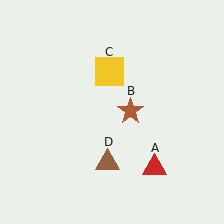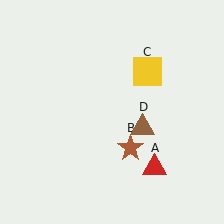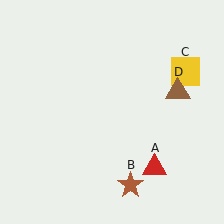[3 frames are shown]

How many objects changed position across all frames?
3 objects changed position: brown star (object B), yellow square (object C), brown triangle (object D).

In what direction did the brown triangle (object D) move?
The brown triangle (object D) moved up and to the right.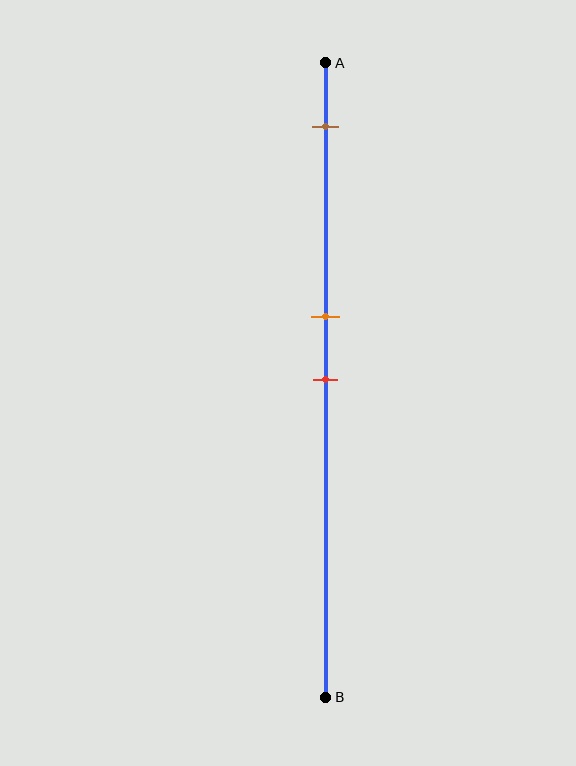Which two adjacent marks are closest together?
The orange and red marks are the closest adjacent pair.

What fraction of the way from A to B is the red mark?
The red mark is approximately 50% (0.5) of the way from A to B.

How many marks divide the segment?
There are 3 marks dividing the segment.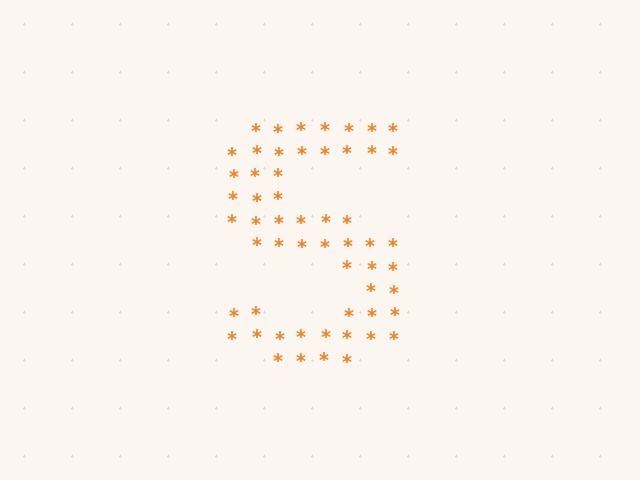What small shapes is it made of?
It is made of small asterisks.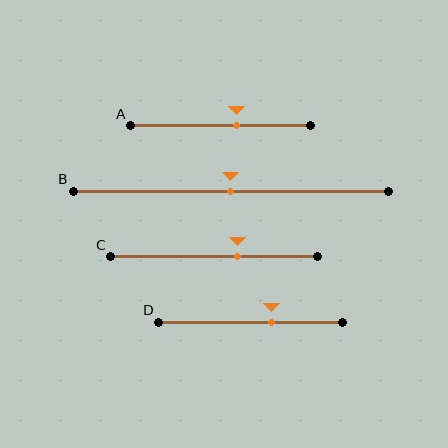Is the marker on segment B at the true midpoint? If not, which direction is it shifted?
Yes, the marker on segment B is at the true midpoint.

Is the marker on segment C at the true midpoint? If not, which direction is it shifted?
No, the marker on segment C is shifted to the right by about 12% of the segment length.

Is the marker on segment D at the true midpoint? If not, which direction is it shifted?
No, the marker on segment D is shifted to the right by about 11% of the segment length.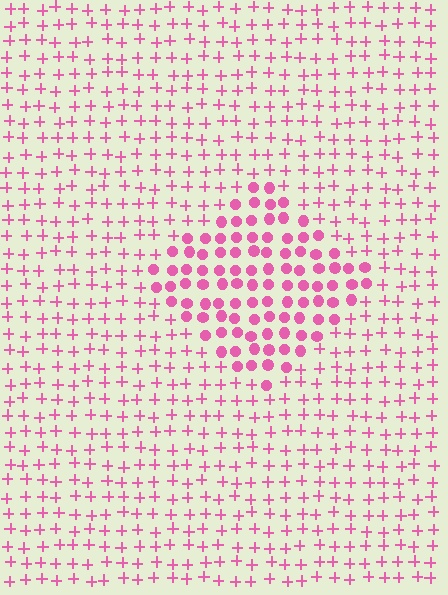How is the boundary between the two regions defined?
The boundary is defined by a change in element shape: circles inside vs. plus signs outside. All elements share the same color and spacing.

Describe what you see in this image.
The image is filled with small pink elements arranged in a uniform grid. A diamond-shaped region contains circles, while the surrounding area contains plus signs. The boundary is defined purely by the change in element shape.